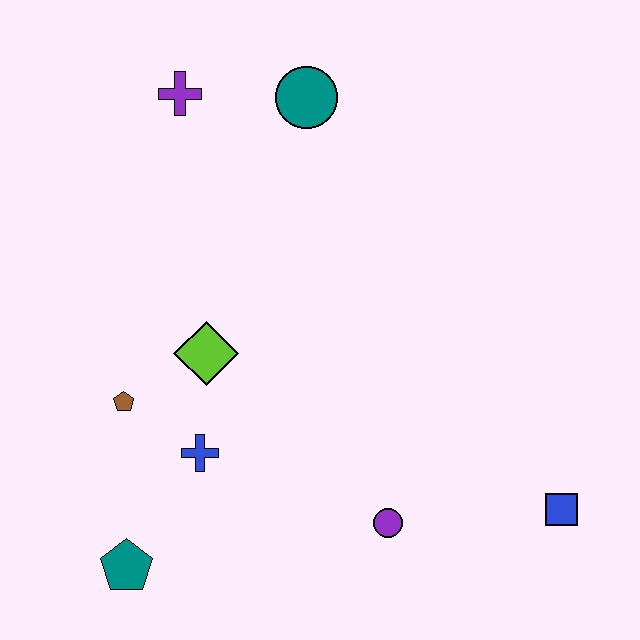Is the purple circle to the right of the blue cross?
Yes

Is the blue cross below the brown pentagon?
Yes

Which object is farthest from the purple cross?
The blue square is farthest from the purple cross.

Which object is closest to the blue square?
The purple circle is closest to the blue square.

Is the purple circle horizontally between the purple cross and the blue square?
Yes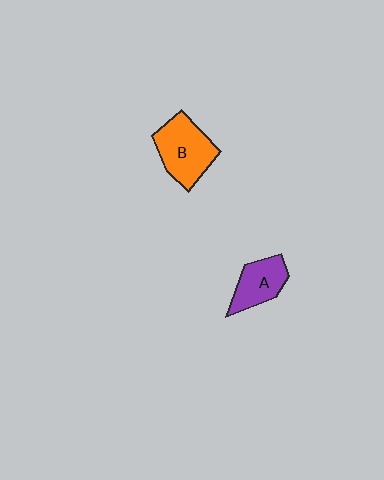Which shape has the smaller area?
Shape A (purple).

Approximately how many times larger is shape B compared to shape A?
Approximately 1.4 times.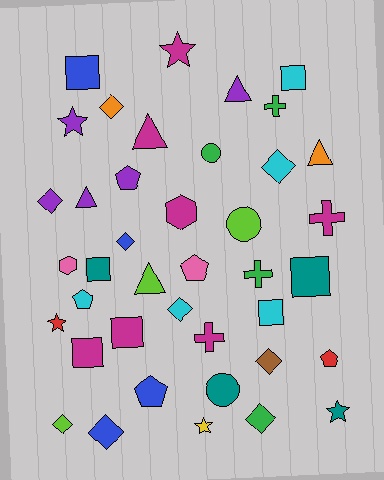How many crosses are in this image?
There are 4 crosses.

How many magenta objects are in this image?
There are 7 magenta objects.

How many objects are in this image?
There are 40 objects.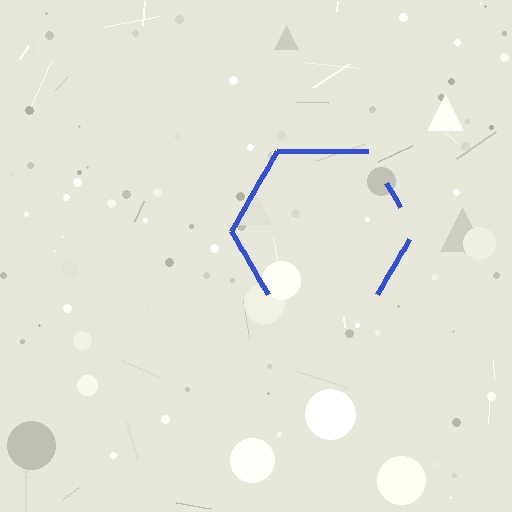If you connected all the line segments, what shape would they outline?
They would outline a hexagon.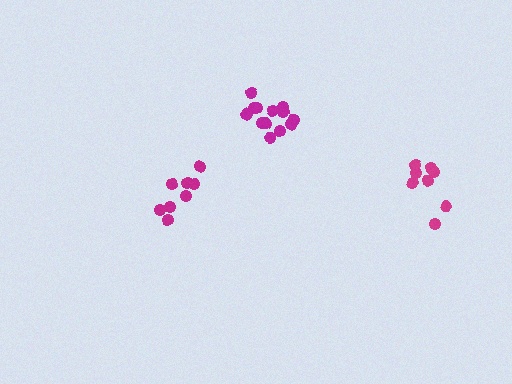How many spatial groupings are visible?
There are 3 spatial groupings.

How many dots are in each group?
Group 1: 14 dots, Group 2: 8 dots, Group 3: 8 dots (30 total).